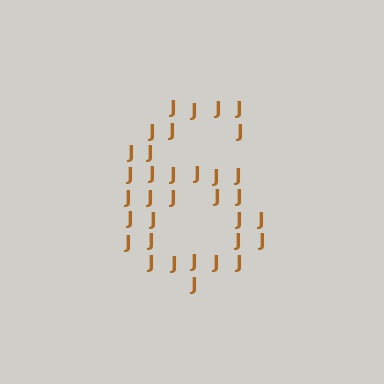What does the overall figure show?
The overall figure shows the digit 6.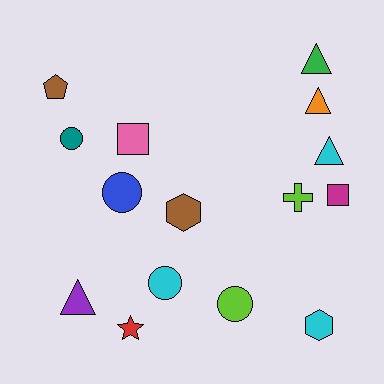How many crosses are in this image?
There is 1 cross.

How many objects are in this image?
There are 15 objects.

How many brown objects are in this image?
There are 2 brown objects.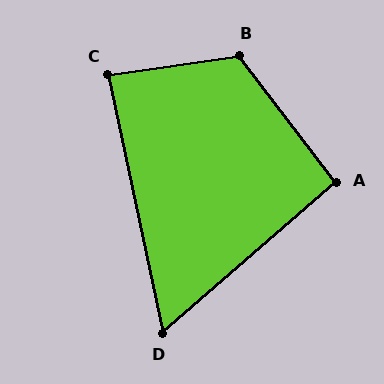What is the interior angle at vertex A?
Approximately 94 degrees (approximately right).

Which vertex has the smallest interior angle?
D, at approximately 61 degrees.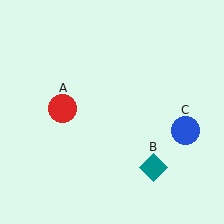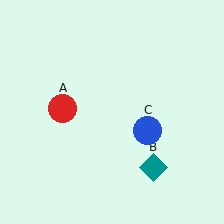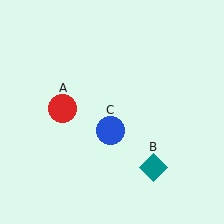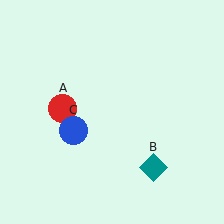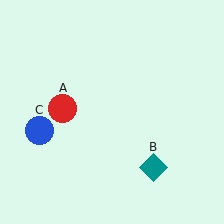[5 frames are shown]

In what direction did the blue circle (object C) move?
The blue circle (object C) moved left.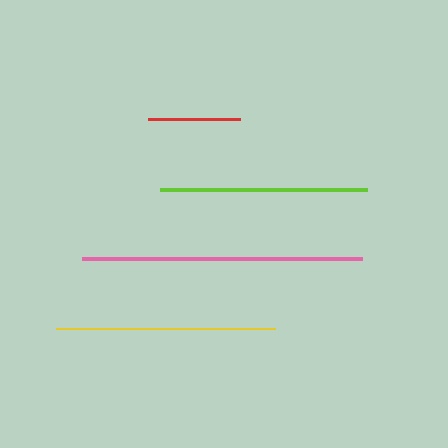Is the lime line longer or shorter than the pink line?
The pink line is longer than the lime line.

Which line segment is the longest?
The pink line is the longest at approximately 280 pixels.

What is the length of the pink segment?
The pink segment is approximately 280 pixels long.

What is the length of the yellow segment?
The yellow segment is approximately 220 pixels long.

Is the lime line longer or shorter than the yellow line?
The yellow line is longer than the lime line.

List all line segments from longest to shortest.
From longest to shortest: pink, yellow, lime, red.